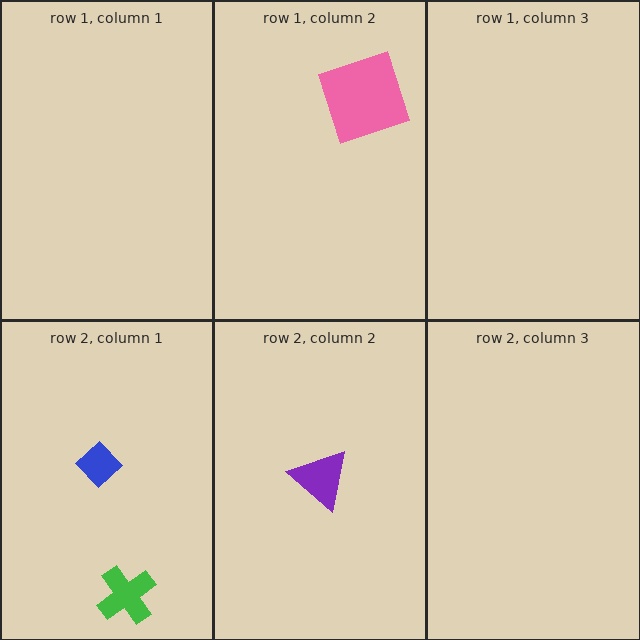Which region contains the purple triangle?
The row 2, column 2 region.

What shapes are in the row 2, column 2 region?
The purple triangle.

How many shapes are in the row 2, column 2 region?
1.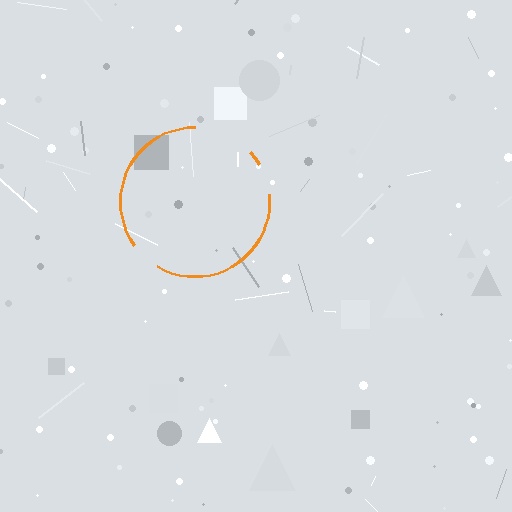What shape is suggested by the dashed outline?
The dashed outline suggests a circle.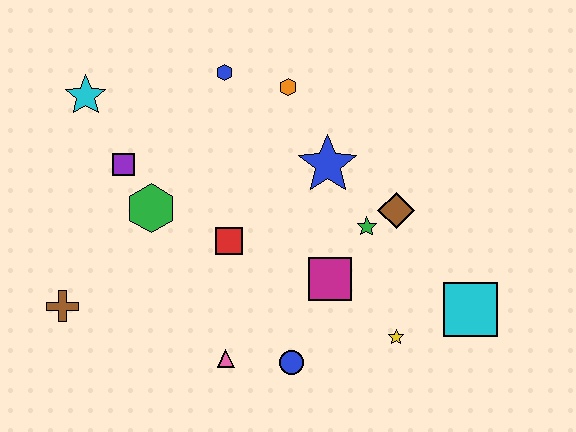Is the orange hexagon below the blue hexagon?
Yes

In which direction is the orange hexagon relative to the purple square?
The orange hexagon is to the right of the purple square.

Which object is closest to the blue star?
The green star is closest to the blue star.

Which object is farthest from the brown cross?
The cyan square is farthest from the brown cross.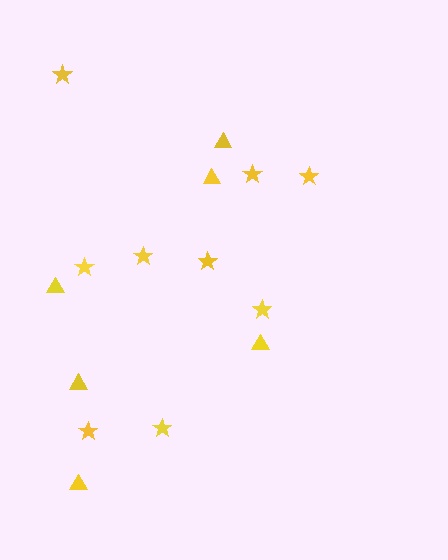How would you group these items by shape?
There are 2 groups: one group of triangles (6) and one group of stars (9).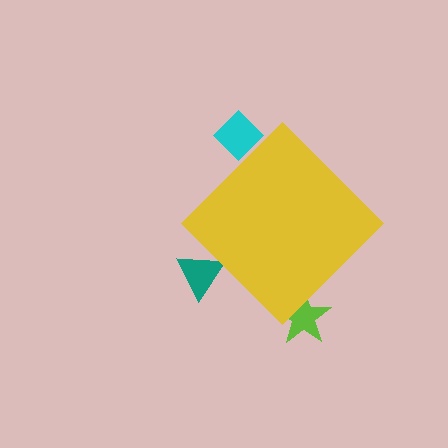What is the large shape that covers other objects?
A yellow diamond.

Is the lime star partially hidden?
Yes, the lime star is partially hidden behind the yellow diamond.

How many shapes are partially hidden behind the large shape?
3 shapes are partially hidden.